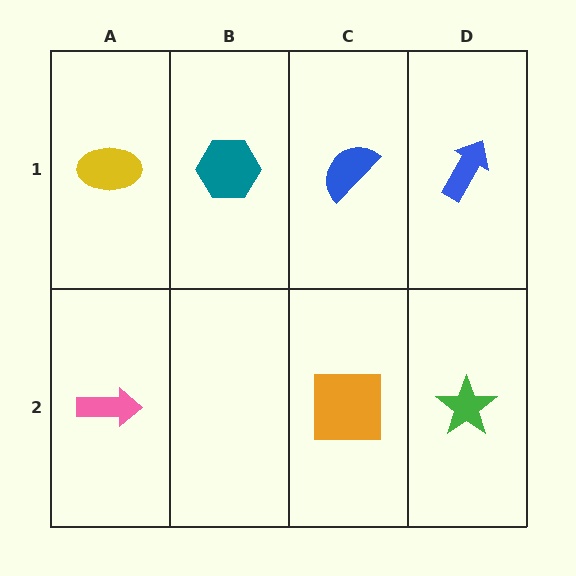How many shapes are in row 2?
3 shapes.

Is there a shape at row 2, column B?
No, that cell is empty.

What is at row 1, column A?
A yellow ellipse.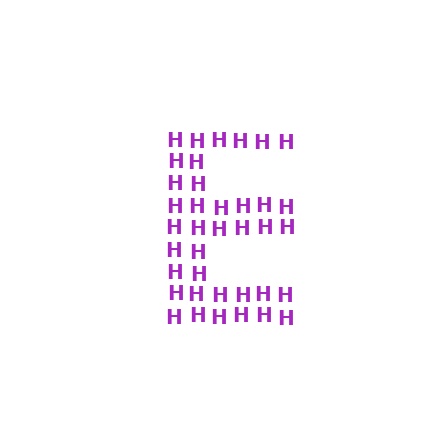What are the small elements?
The small elements are letter H's.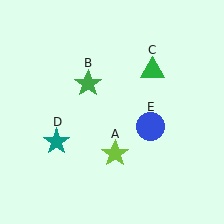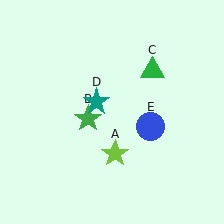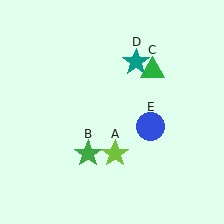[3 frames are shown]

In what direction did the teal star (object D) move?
The teal star (object D) moved up and to the right.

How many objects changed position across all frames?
2 objects changed position: green star (object B), teal star (object D).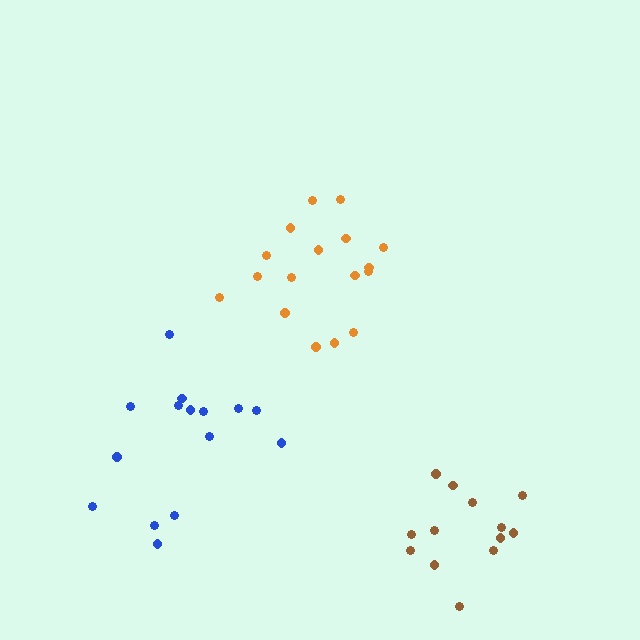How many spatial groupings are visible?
There are 3 spatial groupings.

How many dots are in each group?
Group 1: 15 dots, Group 2: 17 dots, Group 3: 13 dots (45 total).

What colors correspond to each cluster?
The clusters are colored: blue, orange, brown.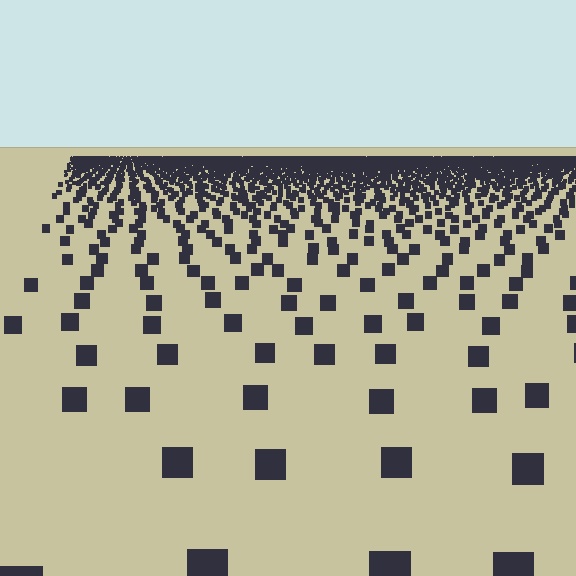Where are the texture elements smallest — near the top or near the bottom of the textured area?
Near the top.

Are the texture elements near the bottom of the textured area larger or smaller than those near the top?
Larger. Near the bottom, elements are closer to the viewer and appear at a bigger on-screen size.